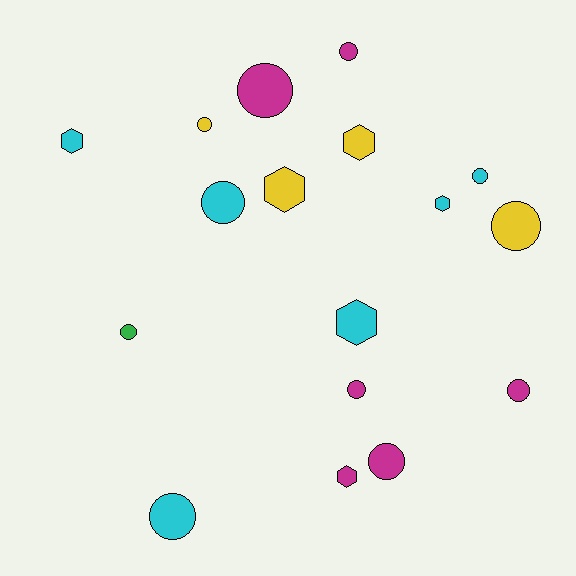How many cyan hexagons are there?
There are 3 cyan hexagons.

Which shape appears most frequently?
Circle, with 11 objects.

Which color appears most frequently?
Magenta, with 6 objects.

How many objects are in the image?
There are 17 objects.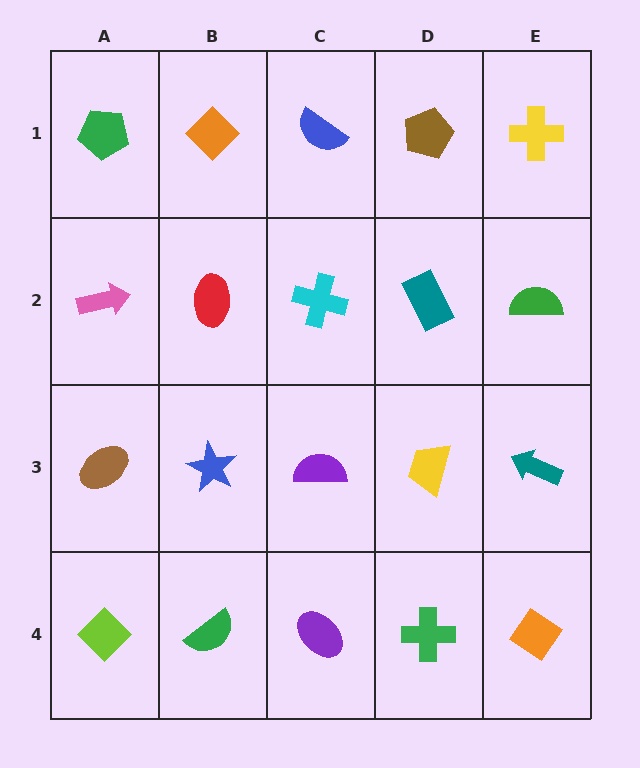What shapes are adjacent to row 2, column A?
A green pentagon (row 1, column A), a brown ellipse (row 3, column A), a red ellipse (row 2, column B).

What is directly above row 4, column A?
A brown ellipse.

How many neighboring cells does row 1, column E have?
2.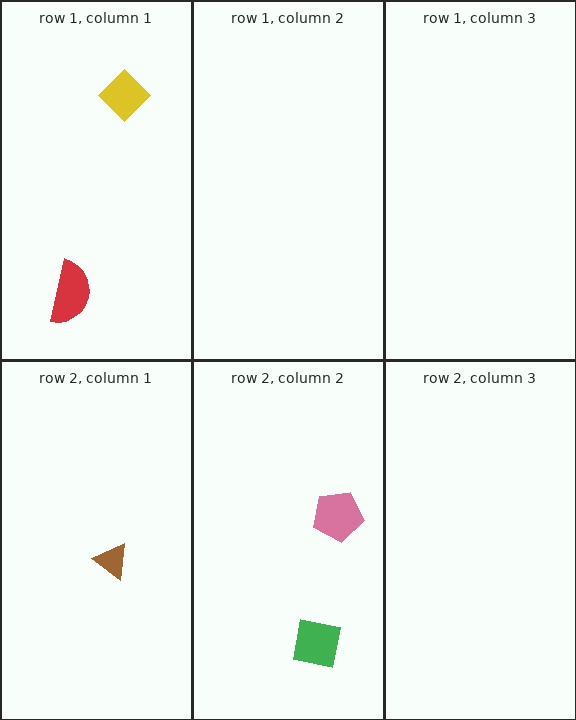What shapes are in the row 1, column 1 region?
The red semicircle, the yellow diamond.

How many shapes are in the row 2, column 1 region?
1.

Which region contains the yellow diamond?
The row 1, column 1 region.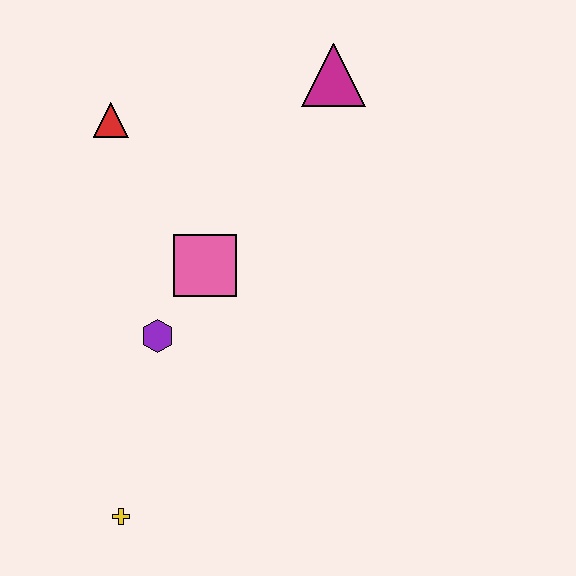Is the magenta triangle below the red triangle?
No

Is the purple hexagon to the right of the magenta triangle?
No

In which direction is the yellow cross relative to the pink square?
The yellow cross is below the pink square.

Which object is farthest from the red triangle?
The yellow cross is farthest from the red triangle.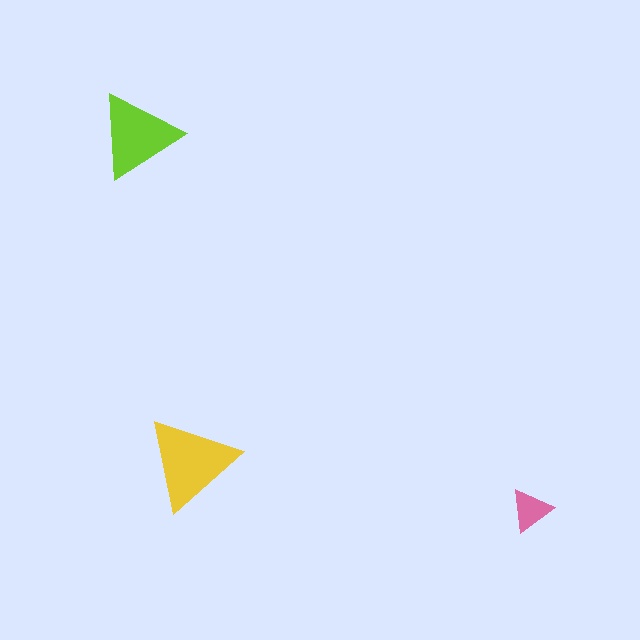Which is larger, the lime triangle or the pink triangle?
The lime one.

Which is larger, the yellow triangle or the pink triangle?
The yellow one.